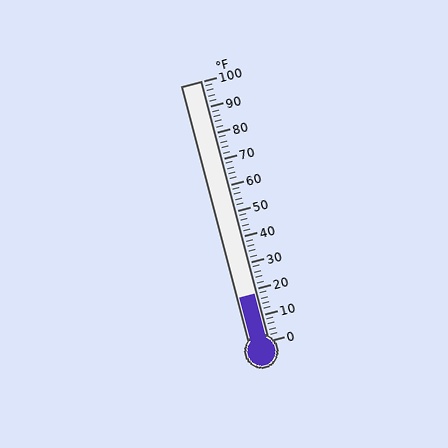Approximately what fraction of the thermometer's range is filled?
The thermometer is filled to approximately 20% of its range.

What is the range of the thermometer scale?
The thermometer scale ranges from 0°F to 100°F.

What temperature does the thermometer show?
The thermometer shows approximately 18°F.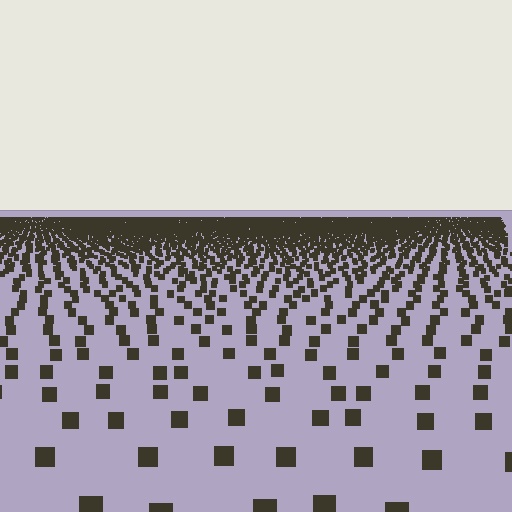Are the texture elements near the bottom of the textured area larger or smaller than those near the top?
Larger. Near the bottom, elements are closer to the viewer and appear at a bigger on-screen size.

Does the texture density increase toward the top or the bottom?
Density increases toward the top.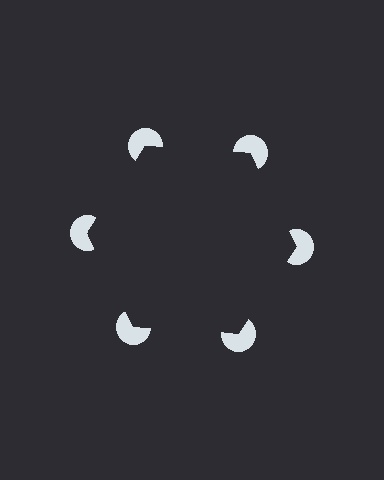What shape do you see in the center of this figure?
An illusory hexagon — its edges are inferred from the aligned wedge cuts in the pac-man discs, not physically drawn.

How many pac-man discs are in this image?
There are 6 — one at each vertex of the illusory hexagon.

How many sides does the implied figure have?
6 sides.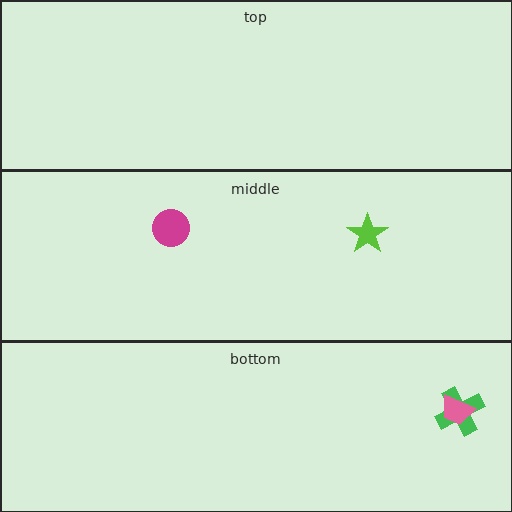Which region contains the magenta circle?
The middle region.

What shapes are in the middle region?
The lime star, the magenta circle.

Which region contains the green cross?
The bottom region.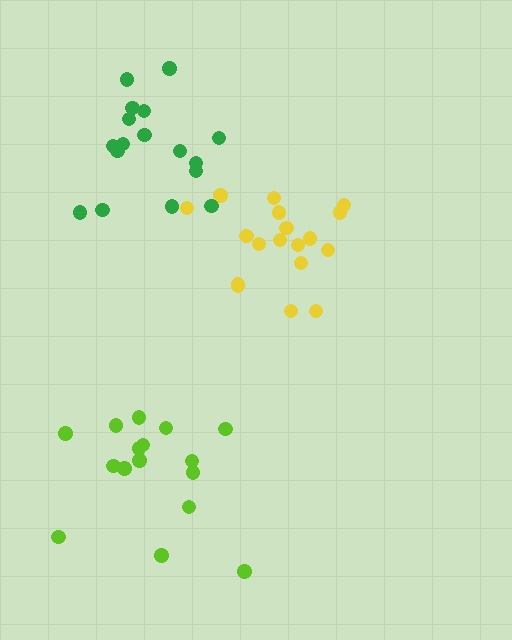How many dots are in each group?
Group 1: 18 dots, Group 2: 16 dots, Group 3: 17 dots (51 total).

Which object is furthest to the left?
The green cluster is leftmost.